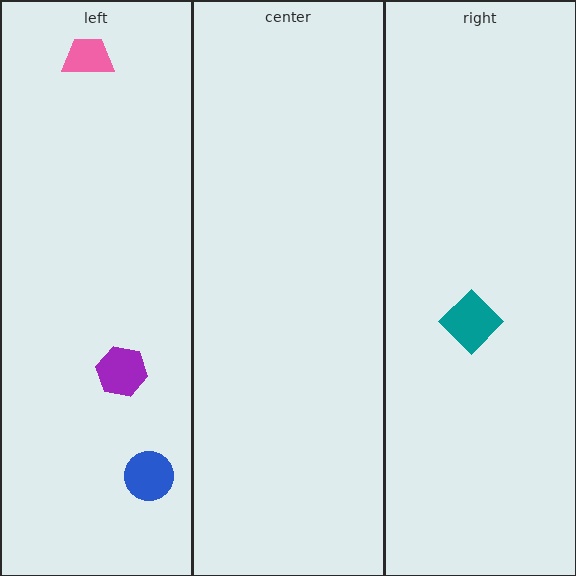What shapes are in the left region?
The purple hexagon, the blue circle, the pink trapezoid.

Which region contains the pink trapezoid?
The left region.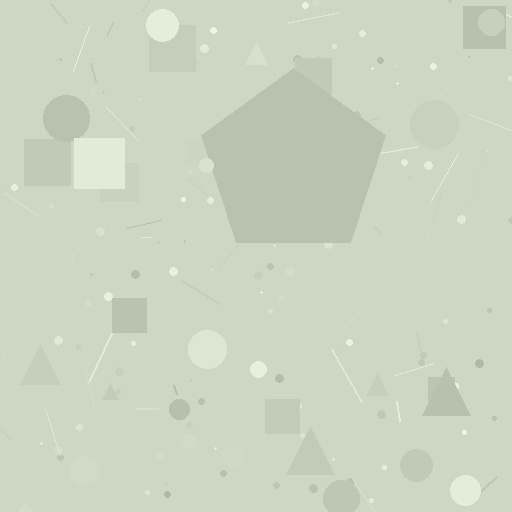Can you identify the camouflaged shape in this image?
The camouflaged shape is a pentagon.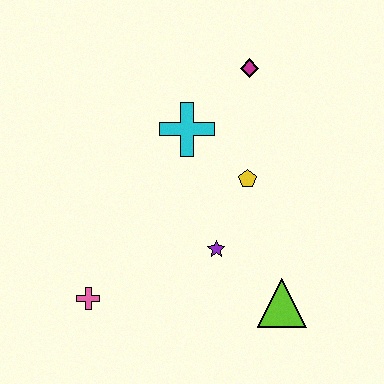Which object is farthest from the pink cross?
The magenta diamond is farthest from the pink cross.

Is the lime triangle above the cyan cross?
No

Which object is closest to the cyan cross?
The yellow pentagon is closest to the cyan cross.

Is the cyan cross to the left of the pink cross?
No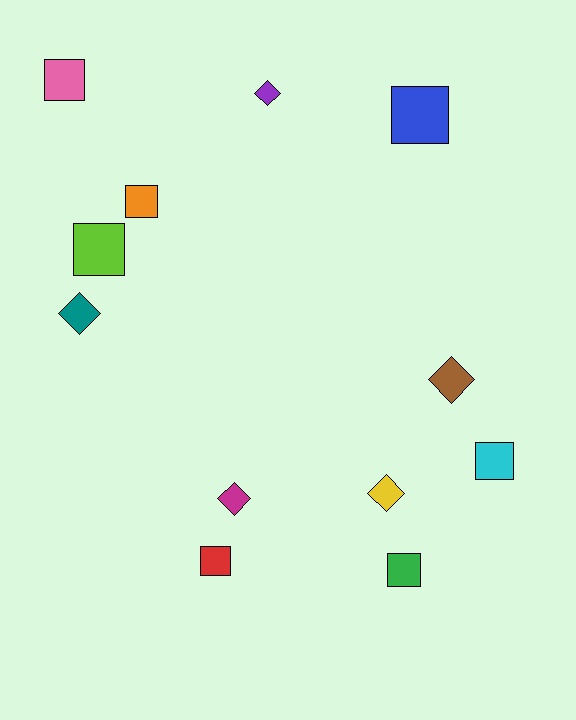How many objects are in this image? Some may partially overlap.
There are 12 objects.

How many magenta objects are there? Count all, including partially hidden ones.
There is 1 magenta object.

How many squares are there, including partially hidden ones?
There are 7 squares.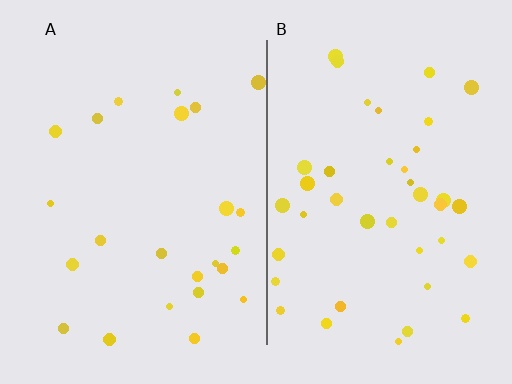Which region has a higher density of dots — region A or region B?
B (the right).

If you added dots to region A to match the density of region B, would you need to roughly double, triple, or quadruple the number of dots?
Approximately double.